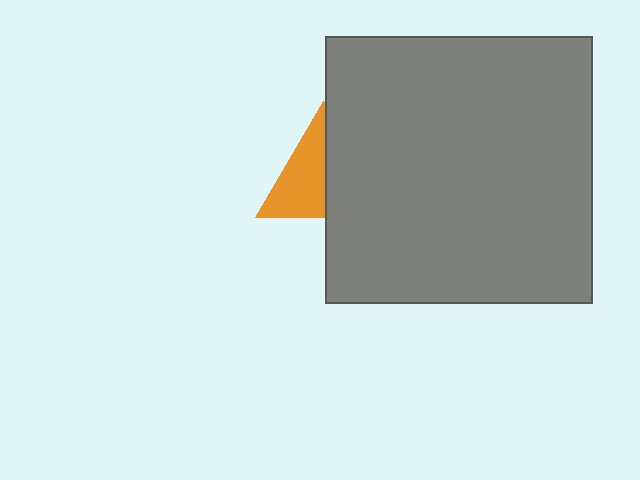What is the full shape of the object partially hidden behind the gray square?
The partially hidden object is an orange triangle.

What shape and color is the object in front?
The object in front is a gray square.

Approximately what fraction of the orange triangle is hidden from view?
Roughly 47% of the orange triangle is hidden behind the gray square.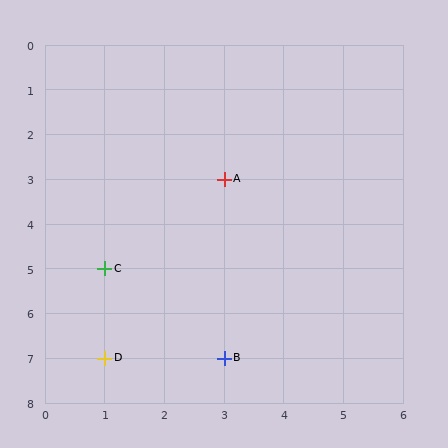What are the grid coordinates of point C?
Point C is at grid coordinates (1, 5).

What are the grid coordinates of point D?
Point D is at grid coordinates (1, 7).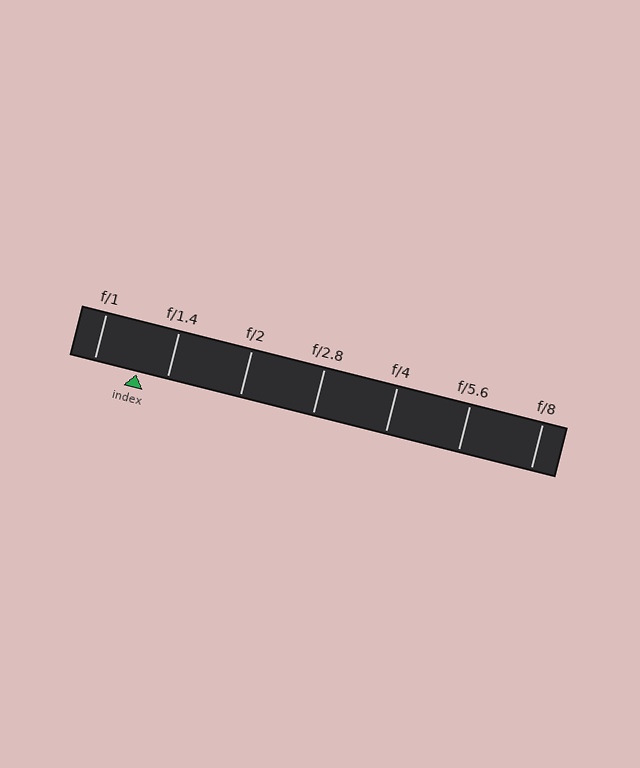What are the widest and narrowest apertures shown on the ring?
The widest aperture shown is f/1 and the narrowest is f/8.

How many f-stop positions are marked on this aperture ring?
There are 7 f-stop positions marked.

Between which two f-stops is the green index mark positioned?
The index mark is between f/1 and f/1.4.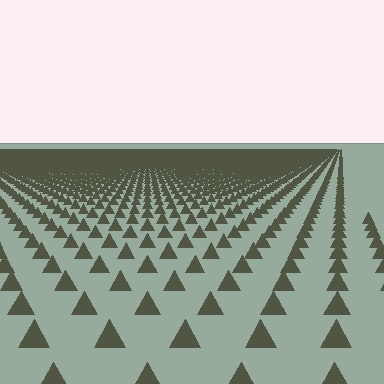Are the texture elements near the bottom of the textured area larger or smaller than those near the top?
Larger. Near the bottom, elements are closer to the viewer and appear at a bigger on-screen size.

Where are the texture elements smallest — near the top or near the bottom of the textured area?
Near the top.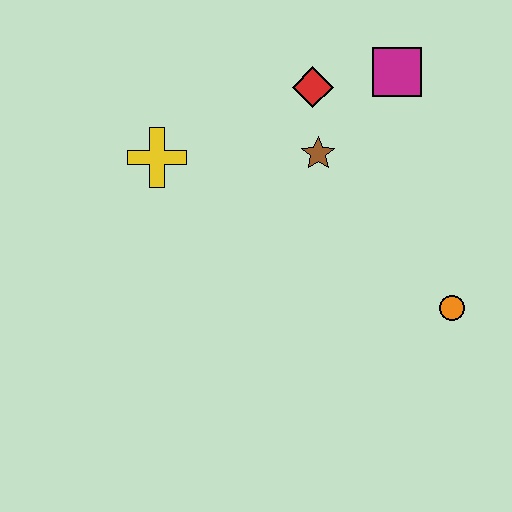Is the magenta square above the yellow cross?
Yes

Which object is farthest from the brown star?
The orange circle is farthest from the brown star.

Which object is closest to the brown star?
The red diamond is closest to the brown star.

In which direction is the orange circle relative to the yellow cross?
The orange circle is to the right of the yellow cross.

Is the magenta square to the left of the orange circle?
Yes